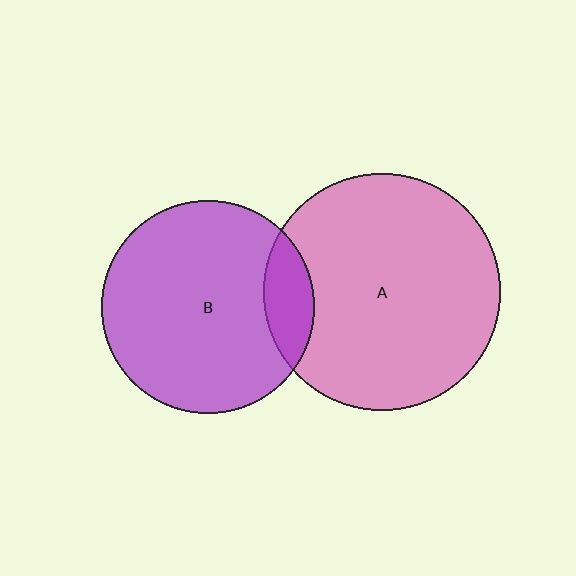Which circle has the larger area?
Circle A (pink).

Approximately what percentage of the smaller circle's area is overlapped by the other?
Approximately 15%.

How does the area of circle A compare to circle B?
Approximately 1.2 times.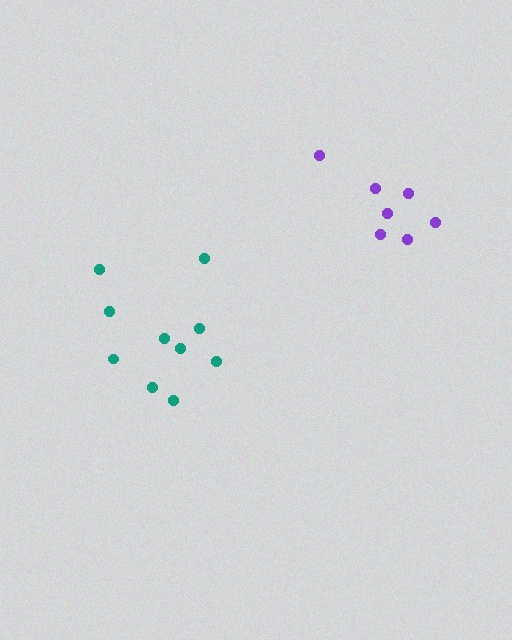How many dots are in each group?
Group 1: 10 dots, Group 2: 7 dots (17 total).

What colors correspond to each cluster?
The clusters are colored: teal, purple.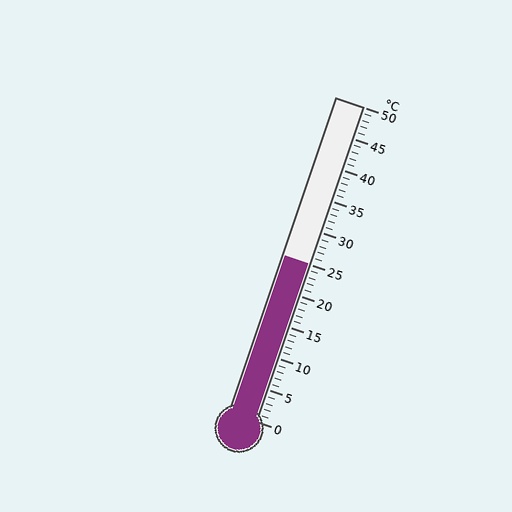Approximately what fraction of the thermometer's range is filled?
The thermometer is filled to approximately 50% of its range.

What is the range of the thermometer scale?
The thermometer scale ranges from 0°C to 50°C.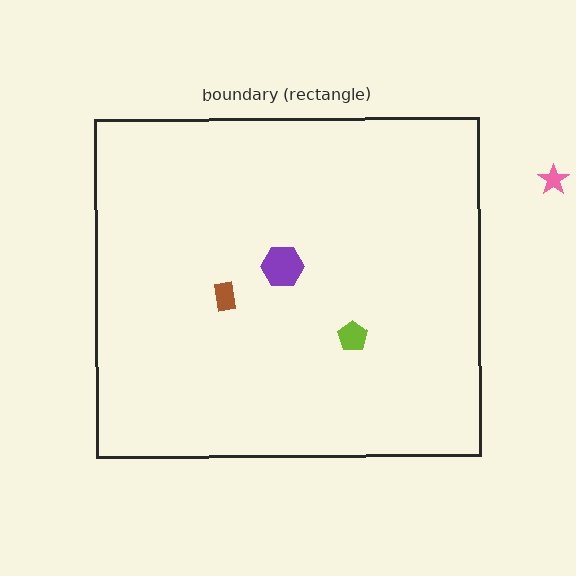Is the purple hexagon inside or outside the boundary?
Inside.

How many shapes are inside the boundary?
3 inside, 1 outside.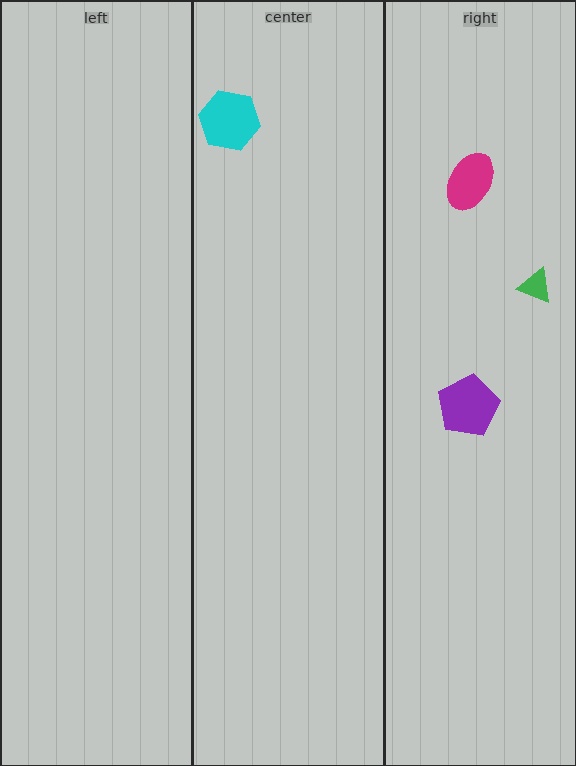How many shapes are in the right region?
3.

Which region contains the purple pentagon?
The right region.